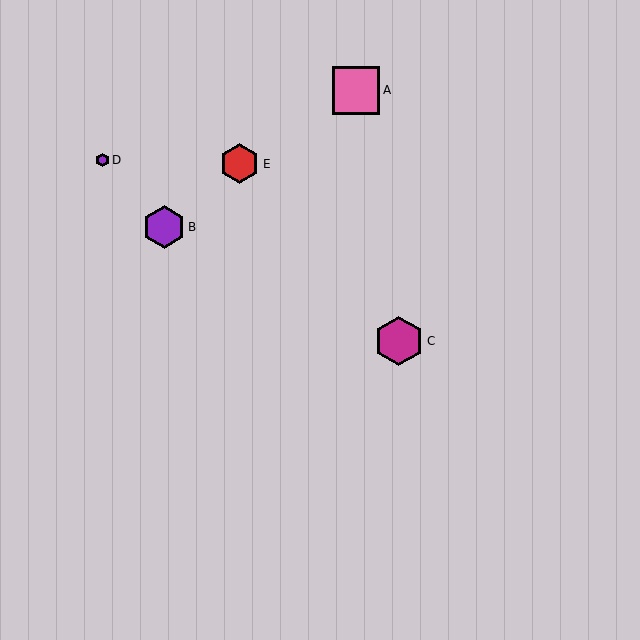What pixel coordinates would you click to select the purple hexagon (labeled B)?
Click at (164, 227) to select the purple hexagon B.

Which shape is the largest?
The magenta hexagon (labeled C) is the largest.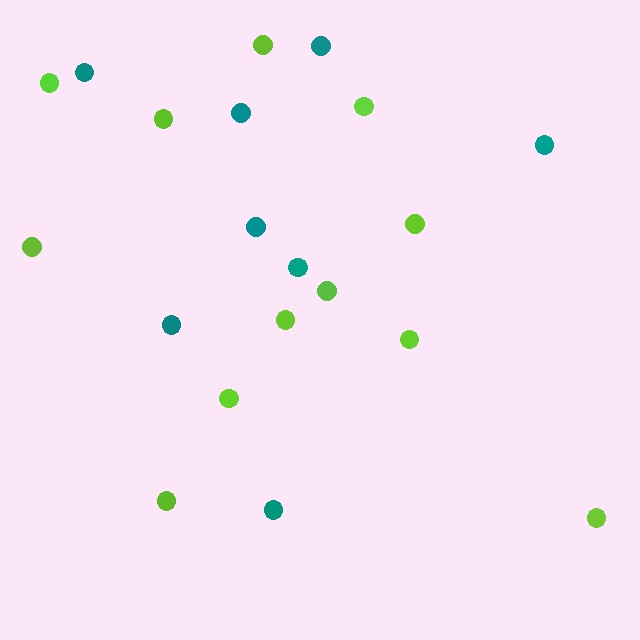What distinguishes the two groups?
There are 2 groups: one group of lime circles (12) and one group of teal circles (8).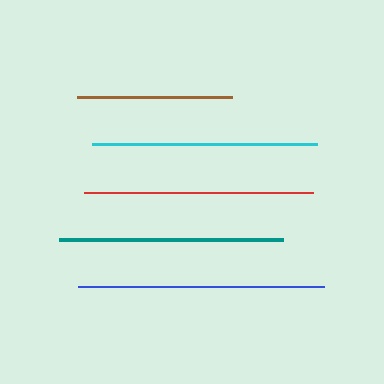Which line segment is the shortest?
The brown line is the shortest at approximately 155 pixels.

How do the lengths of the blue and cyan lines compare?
The blue and cyan lines are approximately the same length.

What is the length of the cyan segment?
The cyan segment is approximately 225 pixels long.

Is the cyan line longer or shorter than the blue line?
The blue line is longer than the cyan line.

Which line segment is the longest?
The blue line is the longest at approximately 246 pixels.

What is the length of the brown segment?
The brown segment is approximately 155 pixels long.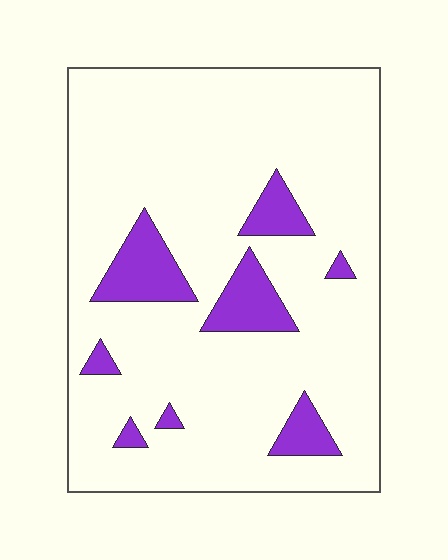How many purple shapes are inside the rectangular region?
8.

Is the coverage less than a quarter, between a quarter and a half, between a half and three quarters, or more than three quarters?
Less than a quarter.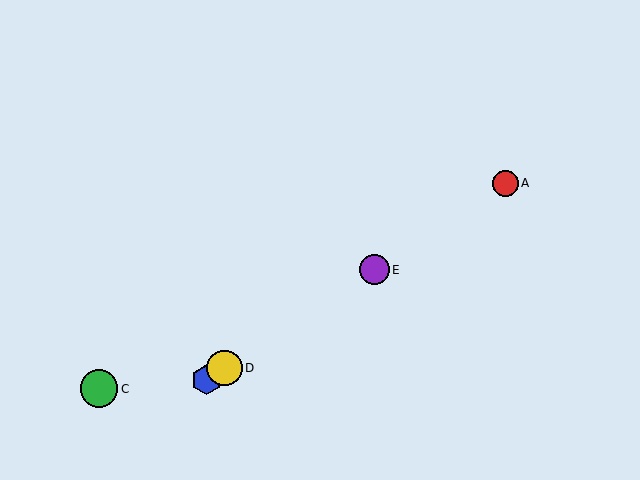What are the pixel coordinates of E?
Object E is at (374, 270).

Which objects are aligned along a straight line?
Objects A, B, D, E are aligned along a straight line.